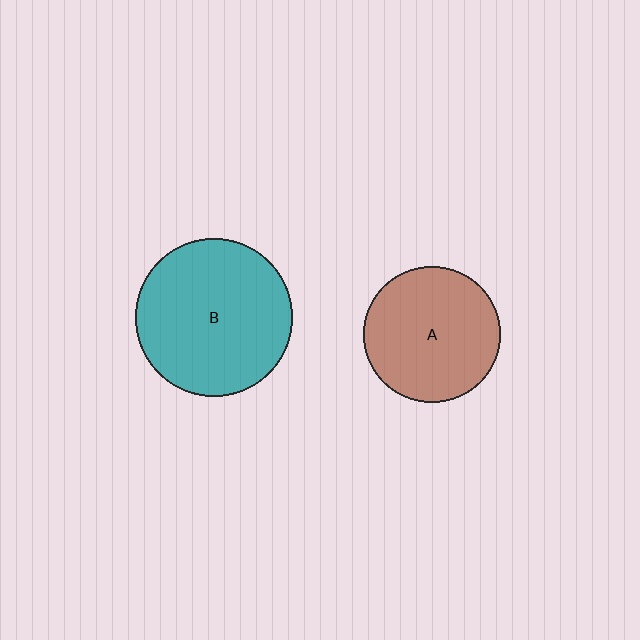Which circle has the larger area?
Circle B (teal).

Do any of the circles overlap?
No, none of the circles overlap.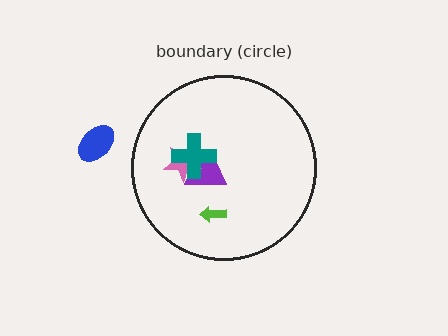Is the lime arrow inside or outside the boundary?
Inside.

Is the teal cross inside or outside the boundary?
Inside.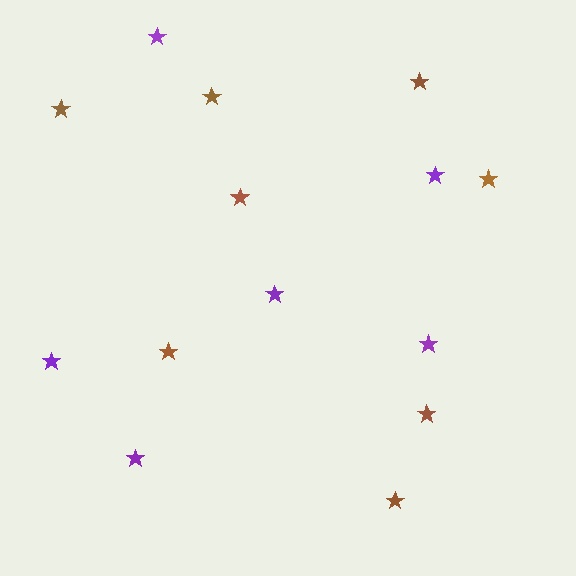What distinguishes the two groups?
There are 2 groups: one group of brown stars (8) and one group of purple stars (6).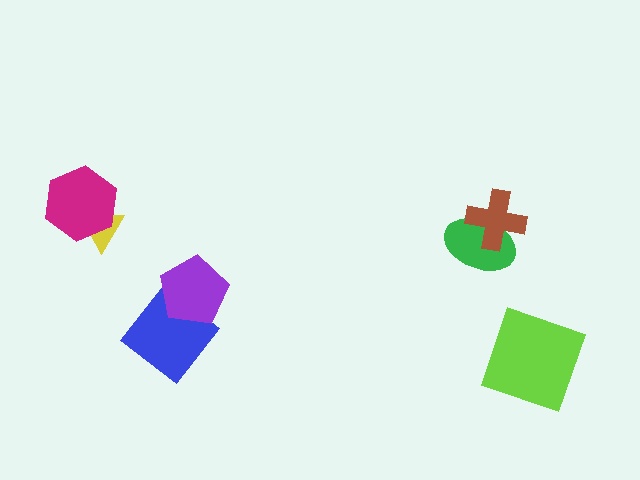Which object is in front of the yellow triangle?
The magenta hexagon is in front of the yellow triangle.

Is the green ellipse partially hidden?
Yes, it is partially covered by another shape.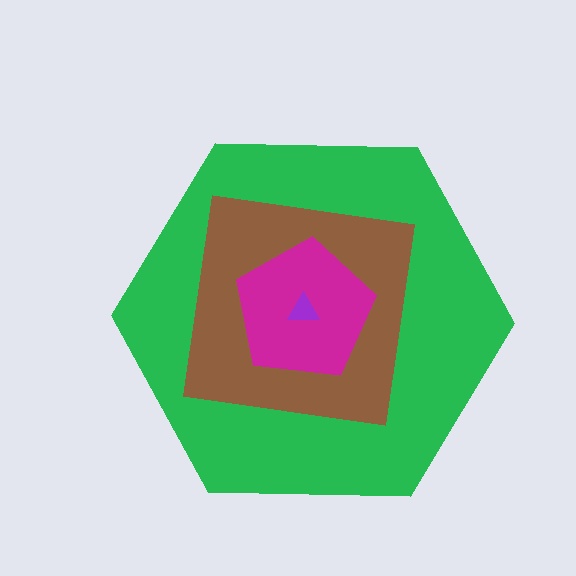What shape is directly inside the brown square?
The magenta pentagon.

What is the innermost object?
The purple triangle.